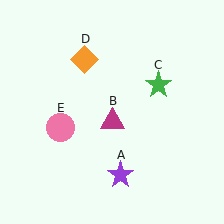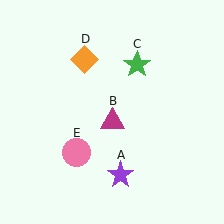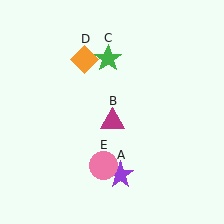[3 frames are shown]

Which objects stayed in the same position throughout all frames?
Purple star (object A) and magenta triangle (object B) and orange diamond (object D) remained stationary.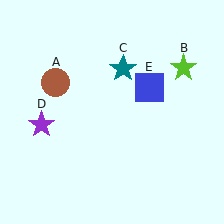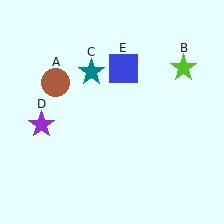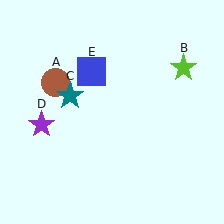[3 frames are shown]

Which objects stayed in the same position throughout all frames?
Brown circle (object A) and lime star (object B) and purple star (object D) remained stationary.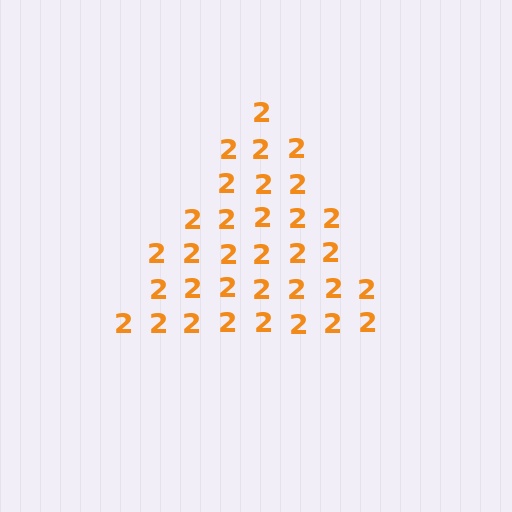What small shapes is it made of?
It is made of small digit 2's.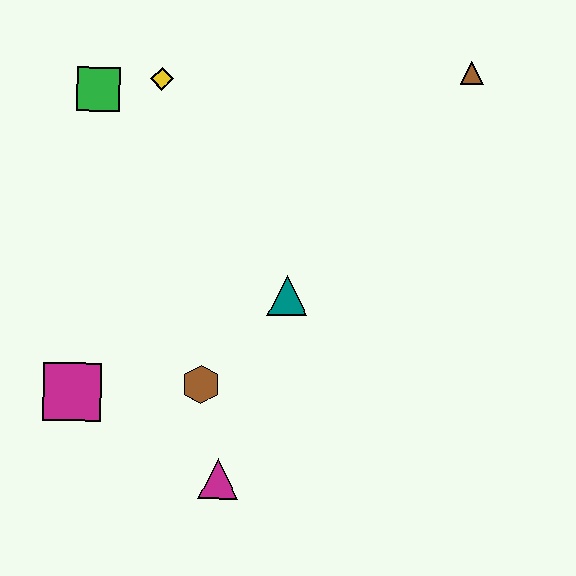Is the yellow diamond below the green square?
No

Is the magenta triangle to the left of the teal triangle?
Yes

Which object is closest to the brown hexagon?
The magenta triangle is closest to the brown hexagon.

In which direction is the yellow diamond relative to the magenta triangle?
The yellow diamond is above the magenta triangle.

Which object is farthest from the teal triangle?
The brown triangle is farthest from the teal triangle.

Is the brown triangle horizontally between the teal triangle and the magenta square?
No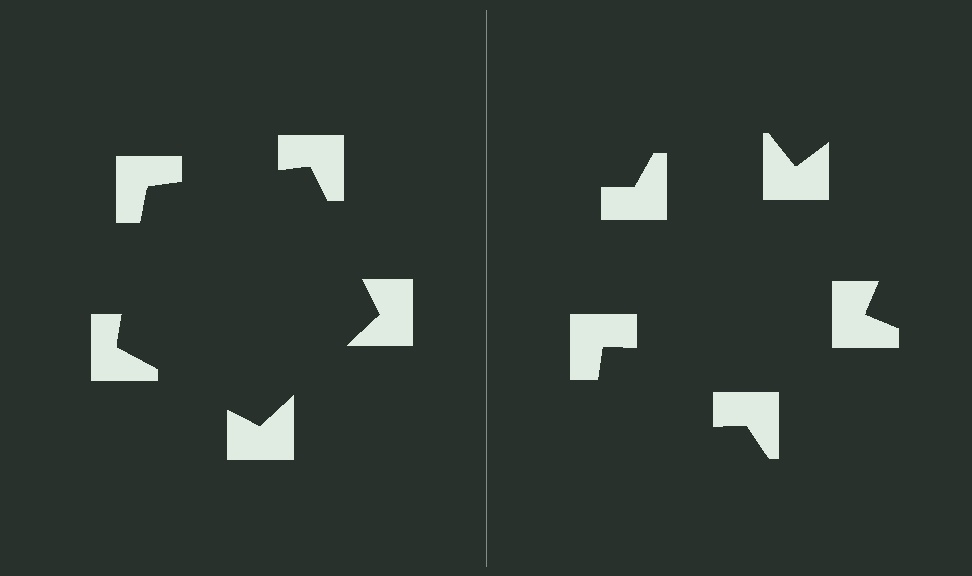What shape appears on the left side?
An illusory pentagon.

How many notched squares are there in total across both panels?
10 — 5 on each side.